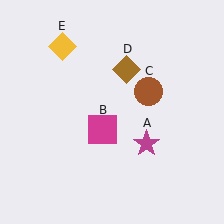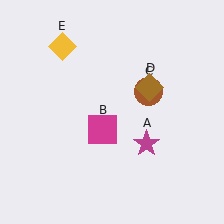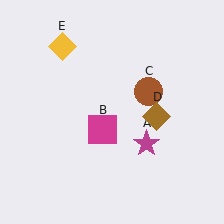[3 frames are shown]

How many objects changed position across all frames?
1 object changed position: brown diamond (object D).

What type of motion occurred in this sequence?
The brown diamond (object D) rotated clockwise around the center of the scene.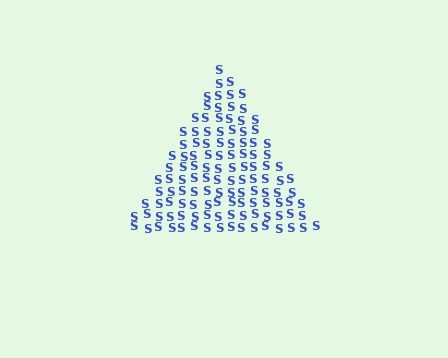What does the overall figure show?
The overall figure shows a triangle.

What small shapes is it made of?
It is made of small letter S's.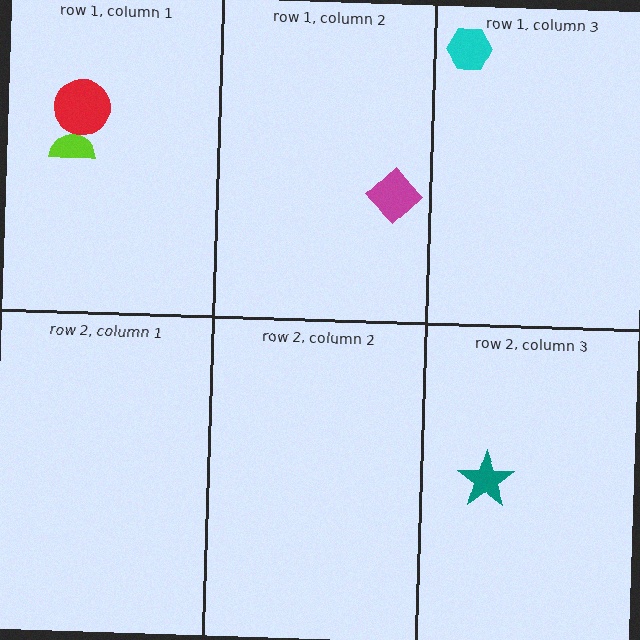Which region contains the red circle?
The row 1, column 1 region.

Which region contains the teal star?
The row 2, column 3 region.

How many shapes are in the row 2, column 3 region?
1.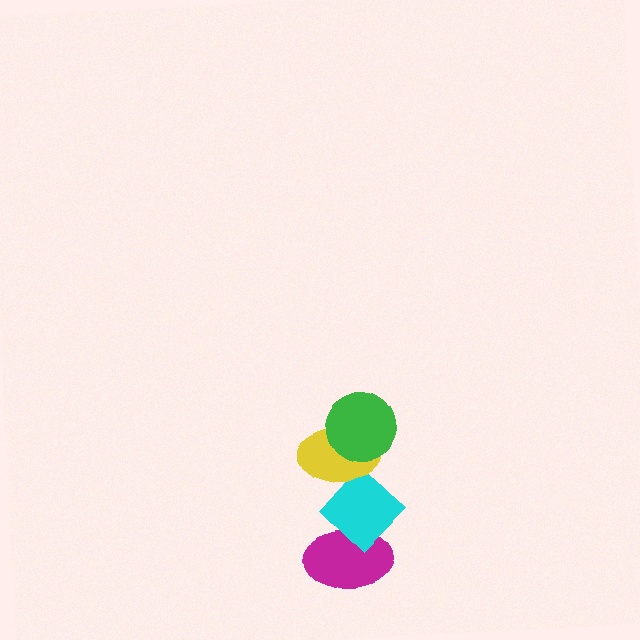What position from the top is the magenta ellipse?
The magenta ellipse is 4th from the top.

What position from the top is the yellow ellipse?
The yellow ellipse is 2nd from the top.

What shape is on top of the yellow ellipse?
The green circle is on top of the yellow ellipse.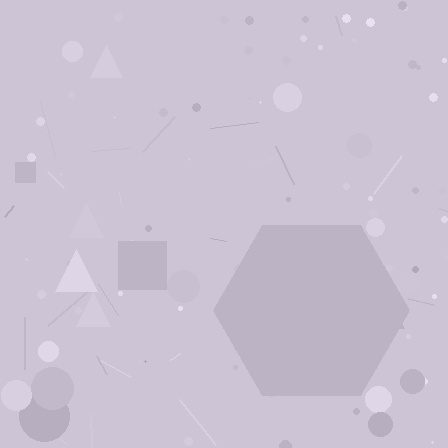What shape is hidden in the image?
A hexagon is hidden in the image.